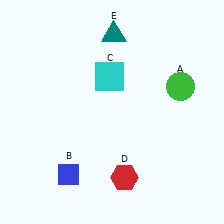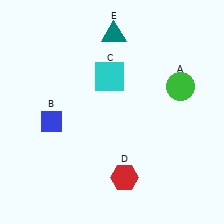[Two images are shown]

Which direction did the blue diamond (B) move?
The blue diamond (B) moved up.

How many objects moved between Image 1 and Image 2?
1 object moved between the two images.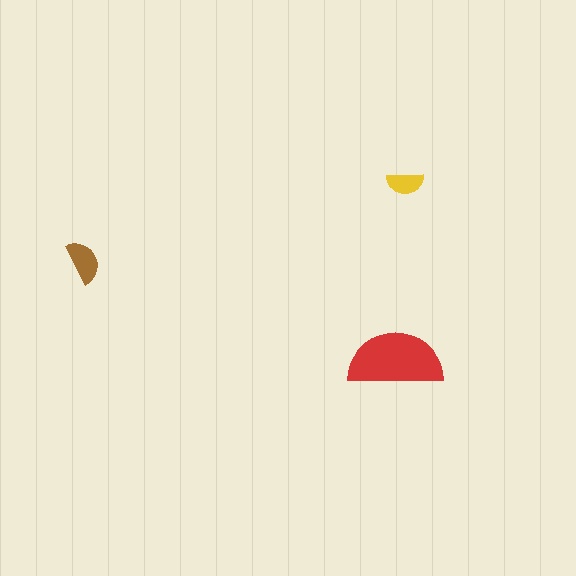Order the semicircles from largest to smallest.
the red one, the brown one, the yellow one.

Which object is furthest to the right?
The yellow semicircle is rightmost.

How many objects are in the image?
There are 3 objects in the image.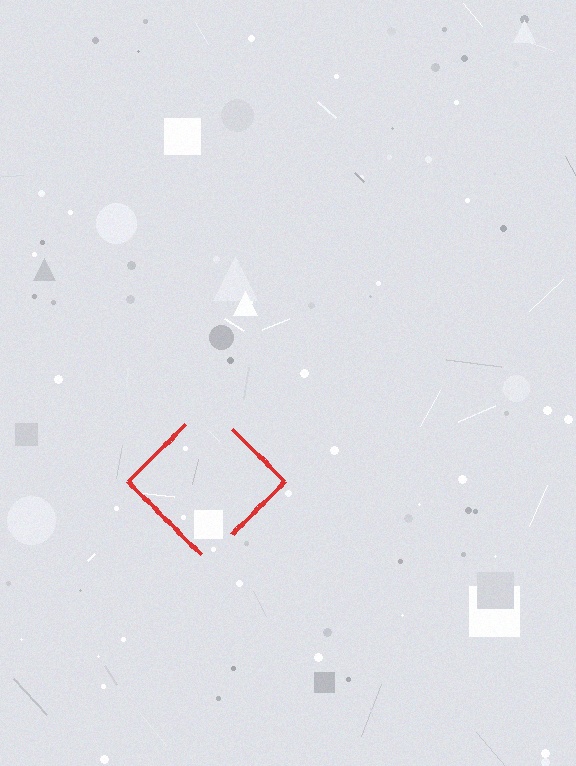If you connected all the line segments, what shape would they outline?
They would outline a diamond.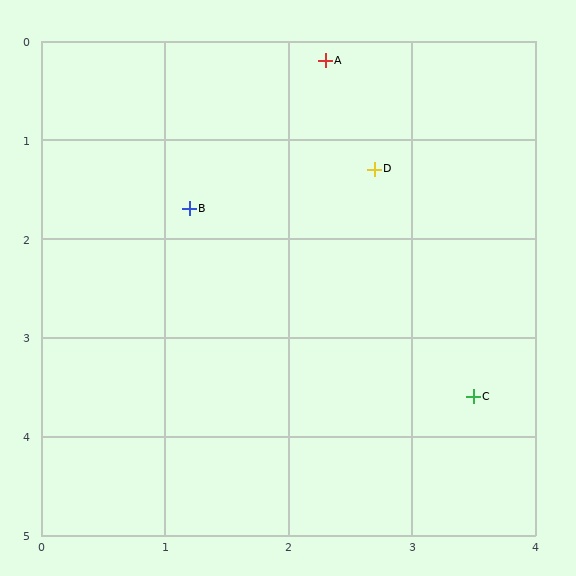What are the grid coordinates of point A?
Point A is at approximately (2.3, 0.2).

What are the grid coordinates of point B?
Point B is at approximately (1.2, 1.7).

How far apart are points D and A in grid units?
Points D and A are about 1.2 grid units apart.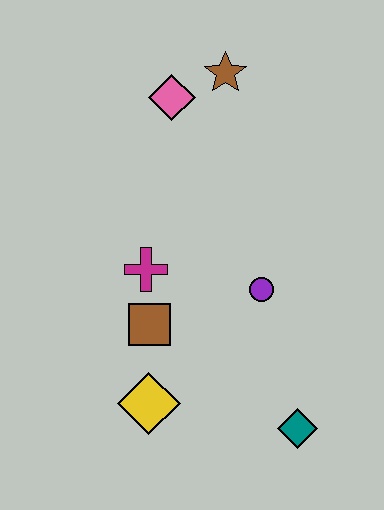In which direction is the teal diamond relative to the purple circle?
The teal diamond is below the purple circle.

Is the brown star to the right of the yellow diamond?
Yes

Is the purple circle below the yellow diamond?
No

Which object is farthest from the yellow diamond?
The brown star is farthest from the yellow diamond.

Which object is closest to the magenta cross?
The brown square is closest to the magenta cross.